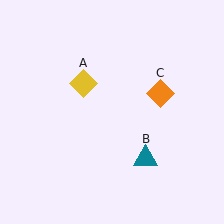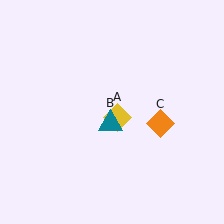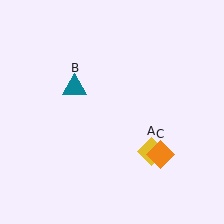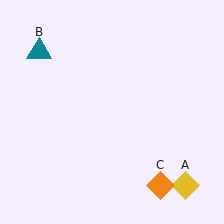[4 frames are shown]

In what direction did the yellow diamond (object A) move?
The yellow diamond (object A) moved down and to the right.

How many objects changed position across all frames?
3 objects changed position: yellow diamond (object A), teal triangle (object B), orange diamond (object C).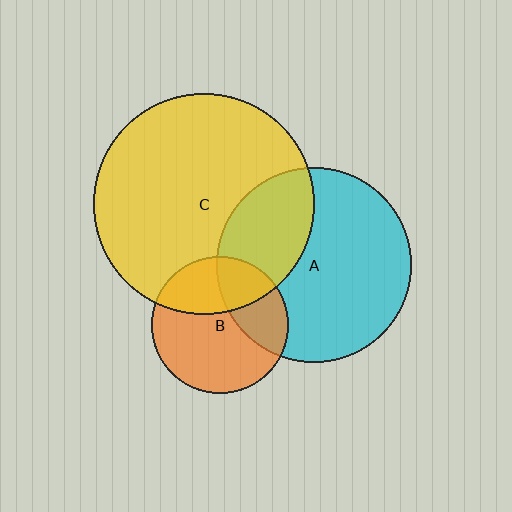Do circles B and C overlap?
Yes.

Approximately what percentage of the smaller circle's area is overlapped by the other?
Approximately 35%.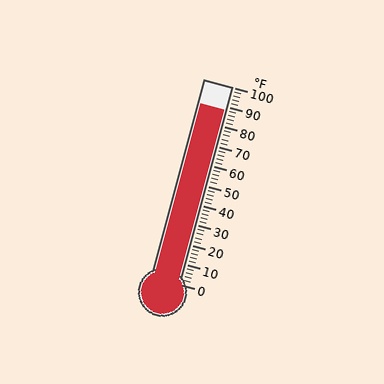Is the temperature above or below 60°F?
The temperature is above 60°F.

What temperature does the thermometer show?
The thermometer shows approximately 88°F.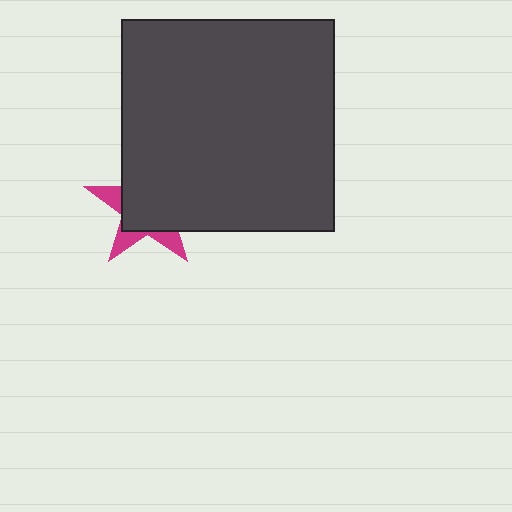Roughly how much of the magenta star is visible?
A small part of it is visible (roughly 31%).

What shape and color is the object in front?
The object in front is a dark gray square.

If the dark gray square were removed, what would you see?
You would see the complete magenta star.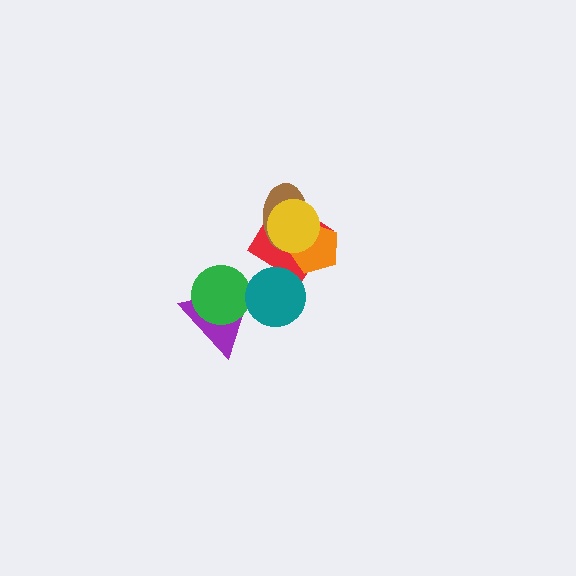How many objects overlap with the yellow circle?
3 objects overlap with the yellow circle.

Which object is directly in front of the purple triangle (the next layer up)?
The green circle is directly in front of the purple triangle.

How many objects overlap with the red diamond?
3 objects overlap with the red diamond.